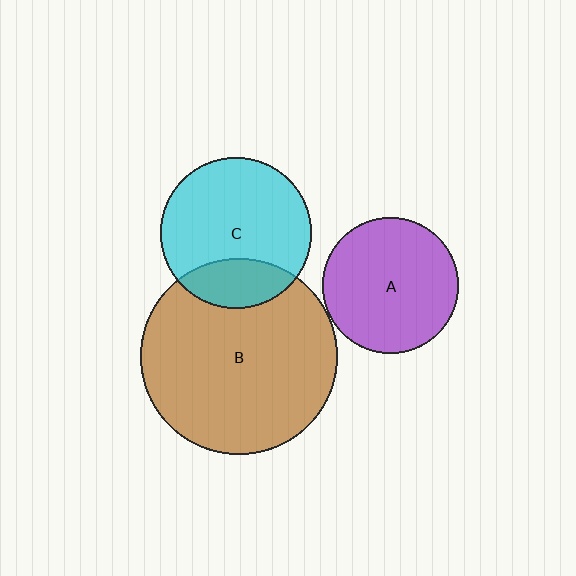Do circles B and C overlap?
Yes.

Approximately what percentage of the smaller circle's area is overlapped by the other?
Approximately 25%.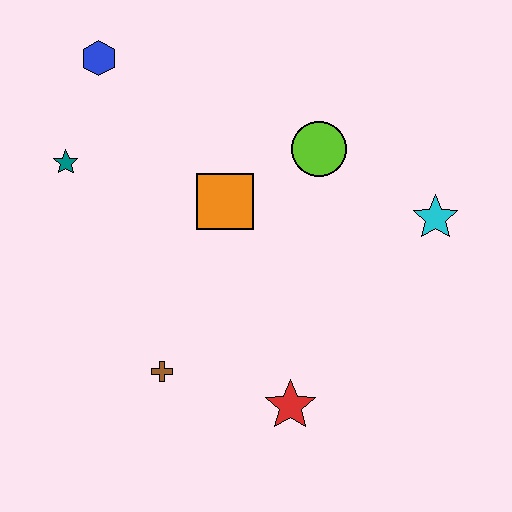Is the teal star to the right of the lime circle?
No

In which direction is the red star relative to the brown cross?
The red star is to the right of the brown cross.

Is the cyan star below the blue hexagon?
Yes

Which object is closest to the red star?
The brown cross is closest to the red star.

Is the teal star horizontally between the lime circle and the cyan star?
No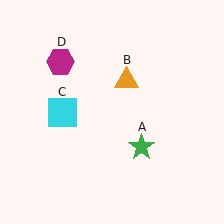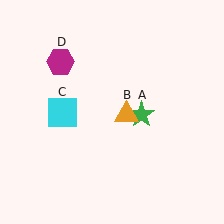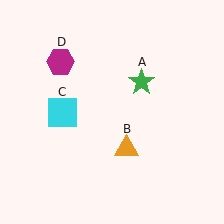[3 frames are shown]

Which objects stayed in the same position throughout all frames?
Cyan square (object C) and magenta hexagon (object D) remained stationary.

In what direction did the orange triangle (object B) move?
The orange triangle (object B) moved down.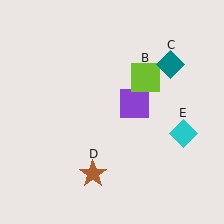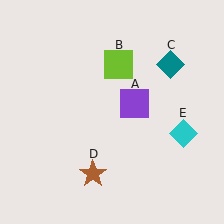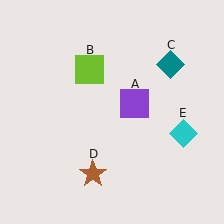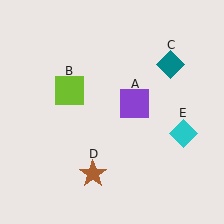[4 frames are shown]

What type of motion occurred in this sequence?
The lime square (object B) rotated counterclockwise around the center of the scene.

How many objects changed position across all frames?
1 object changed position: lime square (object B).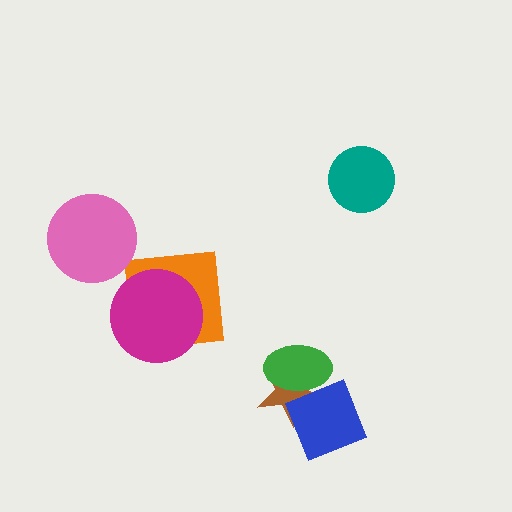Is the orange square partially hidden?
Yes, it is partially covered by another shape.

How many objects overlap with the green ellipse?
2 objects overlap with the green ellipse.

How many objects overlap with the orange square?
1 object overlaps with the orange square.